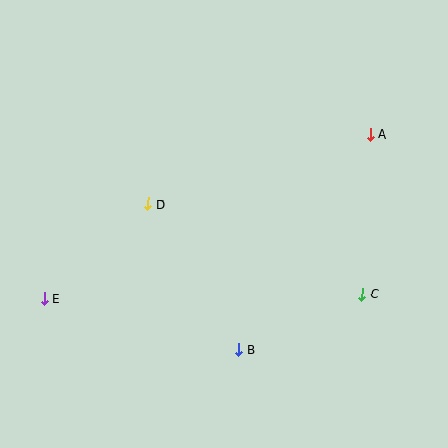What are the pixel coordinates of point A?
Point A is at (370, 134).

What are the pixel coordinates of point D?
Point D is at (148, 204).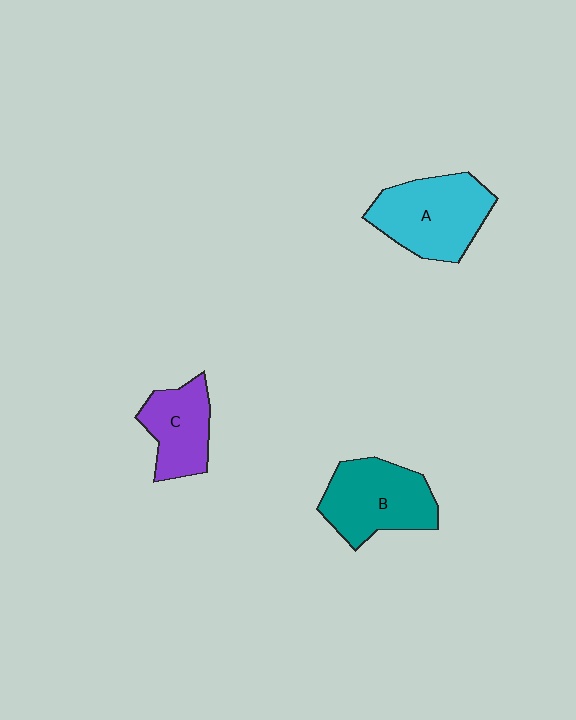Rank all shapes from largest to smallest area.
From largest to smallest: A (cyan), B (teal), C (purple).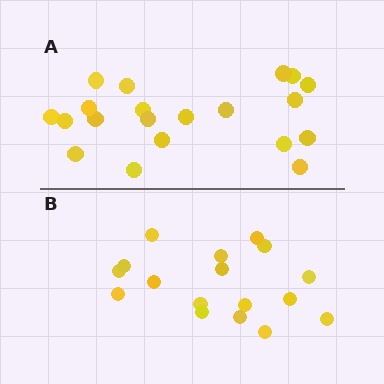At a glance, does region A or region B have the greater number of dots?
Region A (the top region) has more dots.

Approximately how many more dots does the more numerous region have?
Region A has just a few more — roughly 2 or 3 more dots than region B.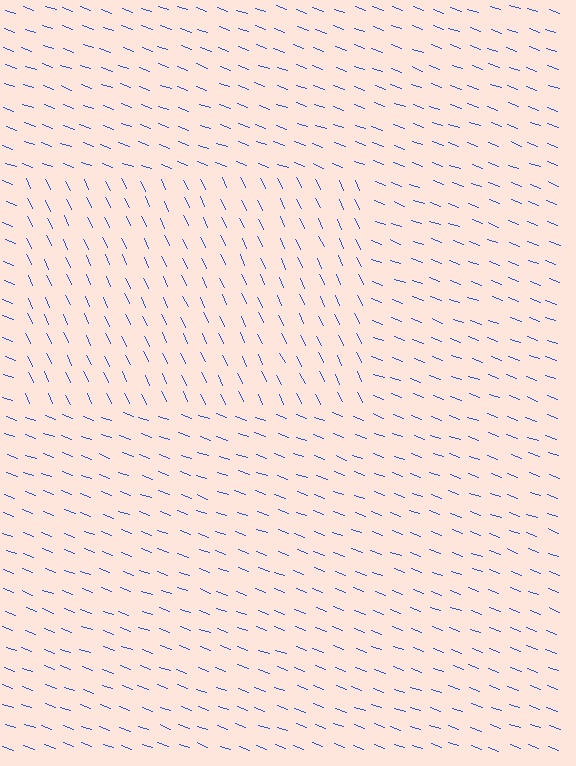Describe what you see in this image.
The image is filled with small blue line segments. A rectangle region in the image has lines oriented differently from the surrounding lines, creating a visible texture boundary.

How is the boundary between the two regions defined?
The boundary is defined purely by a change in line orientation (approximately 45 degrees difference). All lines are the same color and thickness.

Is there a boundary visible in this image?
Yes, there is a texture boundary formed by a change in line orientation.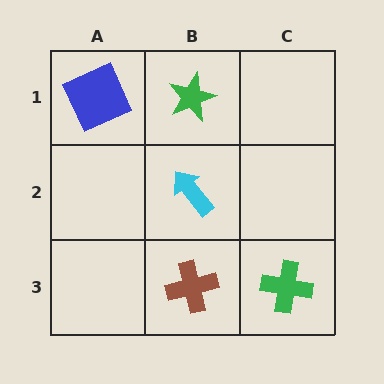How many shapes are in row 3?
2 shapes.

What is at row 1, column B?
A green star.